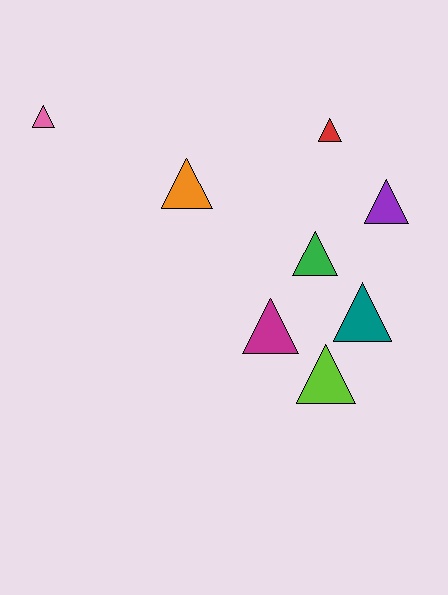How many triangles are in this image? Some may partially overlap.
There are 8 triangles.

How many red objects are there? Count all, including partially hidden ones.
There is 1 red object.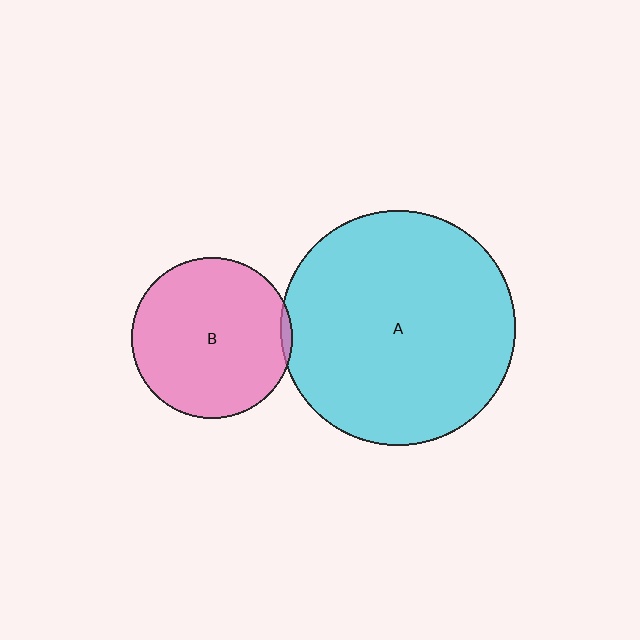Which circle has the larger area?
Circle A (cyan).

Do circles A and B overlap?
Yes.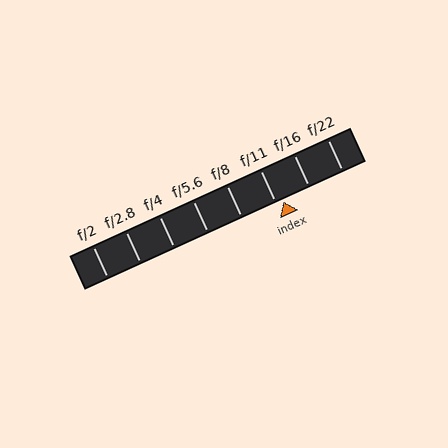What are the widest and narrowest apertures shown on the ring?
The widest aperture shown is f/2 and the narrowest is f/22.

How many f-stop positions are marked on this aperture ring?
There are 8 f-stop positions marked.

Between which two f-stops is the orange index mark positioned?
The index mark is between f/11 and f/16.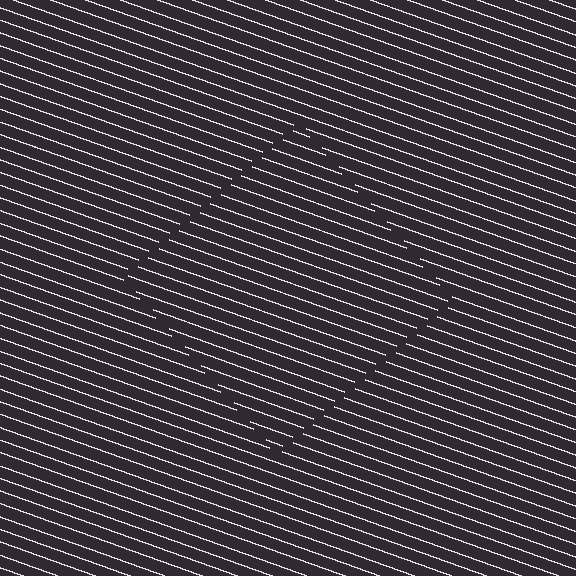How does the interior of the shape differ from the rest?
The interior of the shape contains the same grating, shifted by half a period — the contour is defined by the phase discontinuity where line-ends from the inner and outer gratings abut.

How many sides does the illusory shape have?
4 sides — the line-ends trace a square.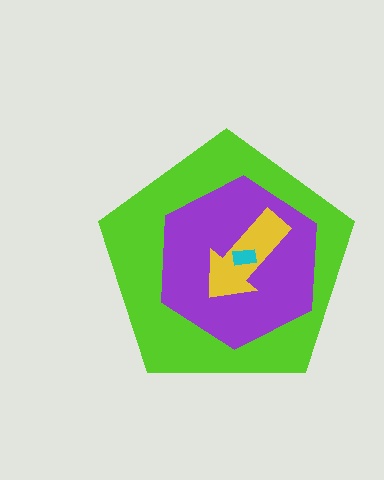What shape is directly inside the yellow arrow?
The cyan rectangle.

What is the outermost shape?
The lime pentagon.